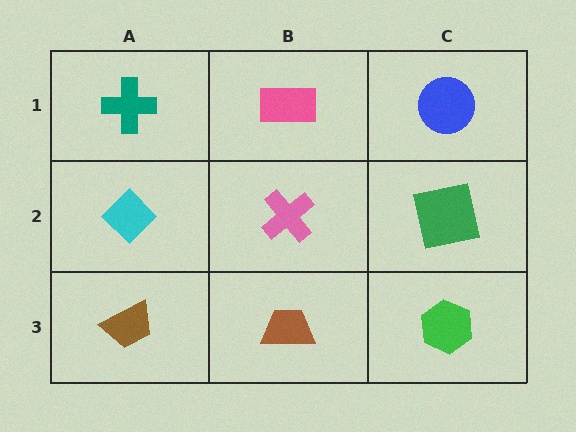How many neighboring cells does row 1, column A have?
2.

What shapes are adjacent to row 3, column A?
A cyan diamond (row 2, column A), a brown trapezoid (row 3, column B).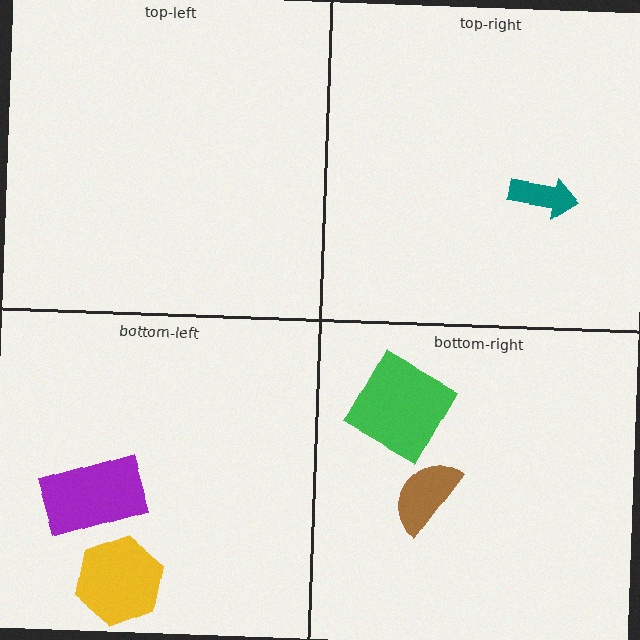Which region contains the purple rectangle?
The bottom-left region.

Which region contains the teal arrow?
The top-right region.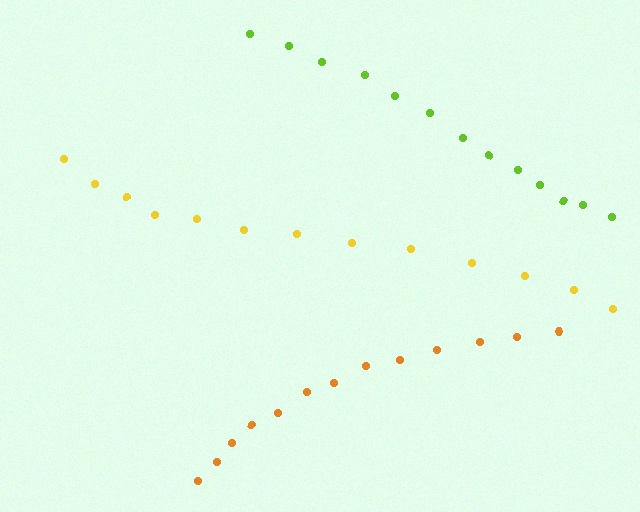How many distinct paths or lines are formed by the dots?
There are 3 distinct paths.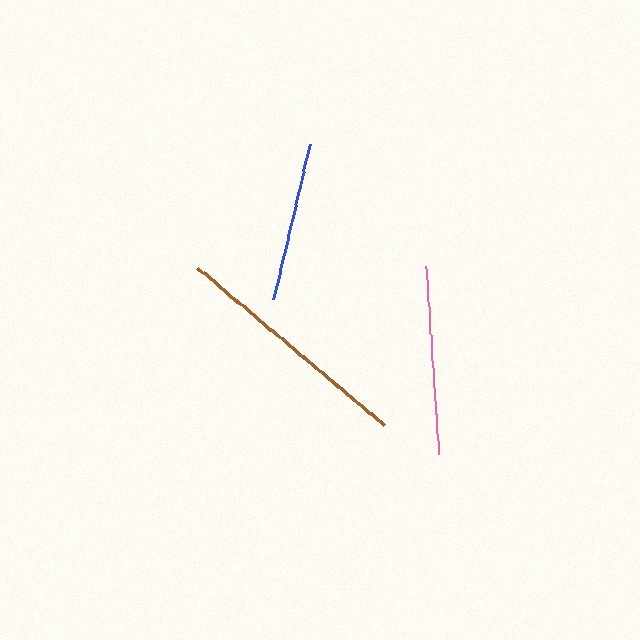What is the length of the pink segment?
The pink segment is approximately 189 pixels long.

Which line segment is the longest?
The brown line is the longest at approximately 244 pixels.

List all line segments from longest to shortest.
From longest to shortest: brown, pink, blue.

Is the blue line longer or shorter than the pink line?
The pink line is longer than the blue line.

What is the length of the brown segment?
The brown segment is approximately 244 pixels long.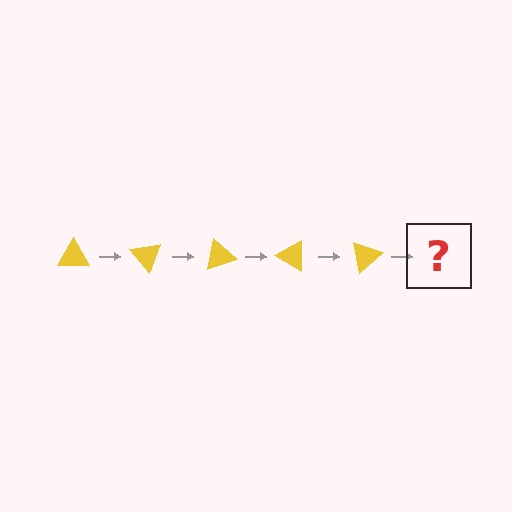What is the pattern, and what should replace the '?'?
The pattern is that the triangle rotates 50 degrees each step. The '?' should be a yellow triangle rotated 250 degrees.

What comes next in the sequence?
The next element should be a yellow triangle rotated 250 degrees.